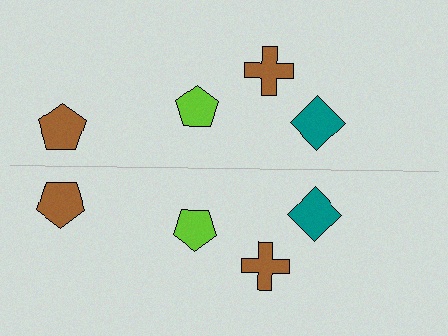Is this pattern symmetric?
Yes, this pattern has bilateral (reflection) symmetry.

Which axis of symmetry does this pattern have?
The pattern has a horizontal axis of symmetry running through the center of the image.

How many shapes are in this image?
There are 8 shapes in this image.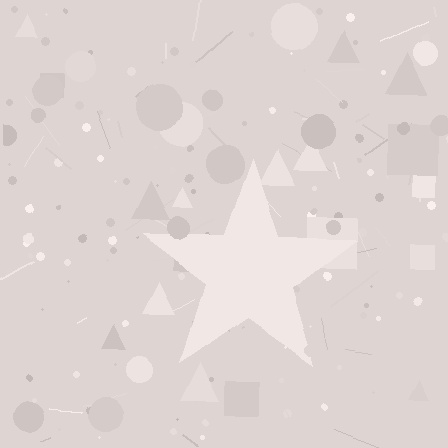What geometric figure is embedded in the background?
A star is embedded in the background.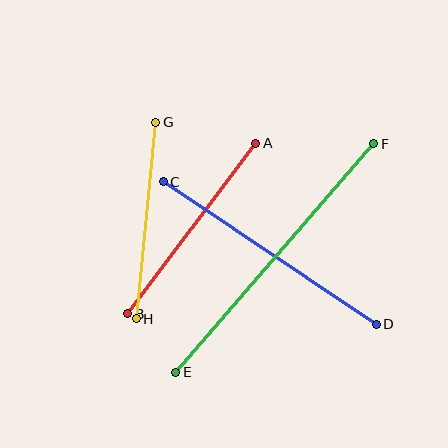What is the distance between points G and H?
The distance is approximately 197 pixels.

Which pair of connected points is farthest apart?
Points E and F are farthest apart.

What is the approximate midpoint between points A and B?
The midpoint is at approximately (192, 229) pixels.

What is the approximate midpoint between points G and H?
The midpoint is at approximately (146, 221) pixels.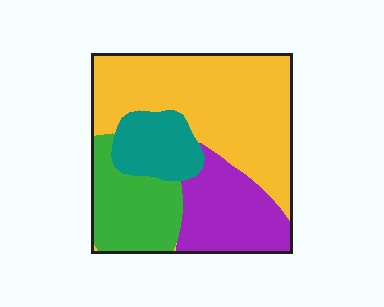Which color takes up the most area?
Yellow, at roughly 45%.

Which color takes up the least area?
Teal, at roughly 15%.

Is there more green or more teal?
Green.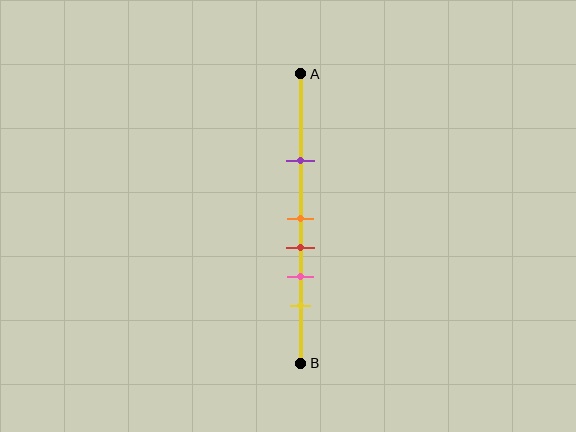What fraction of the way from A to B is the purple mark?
The purple mark is approximately 30% (0.3) of the way from A to B.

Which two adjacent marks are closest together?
The orange and red marks are the closest adjacent pair.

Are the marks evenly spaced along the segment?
No, the marks are not evenly spaced.